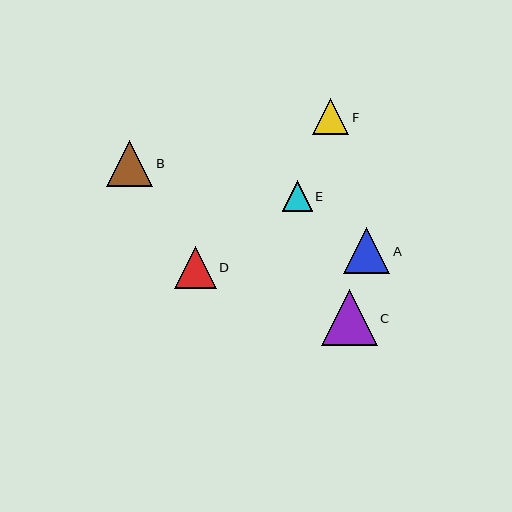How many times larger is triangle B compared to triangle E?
Triangle B is approximately 1.5 times the size of triangle E.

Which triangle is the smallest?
Triangle E is the smallest with a size of approximately 30 pixels.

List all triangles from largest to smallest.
From largest to smallest: C, A, B, D, F, E.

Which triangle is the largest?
Triangle C is the largest with a size of approximately 56 pixels.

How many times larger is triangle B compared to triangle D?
Triangle B is approximately 1.1 times the size of triangle D.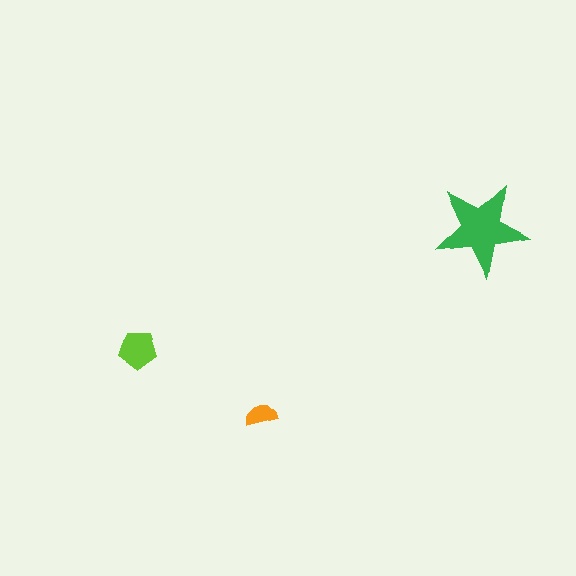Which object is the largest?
The green star.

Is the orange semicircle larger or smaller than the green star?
Smaller.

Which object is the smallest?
The orange semicircle.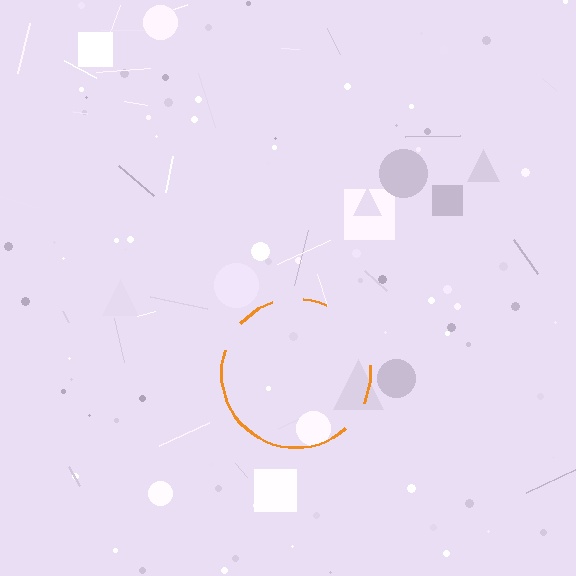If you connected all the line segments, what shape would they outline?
They would outline a circle.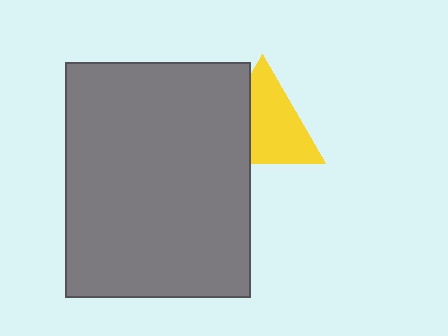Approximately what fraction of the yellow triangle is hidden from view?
Roughly 34% of the yellow triangle is hidden behind the gray rectangle.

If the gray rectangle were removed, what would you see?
You would see the complete yellow triangle.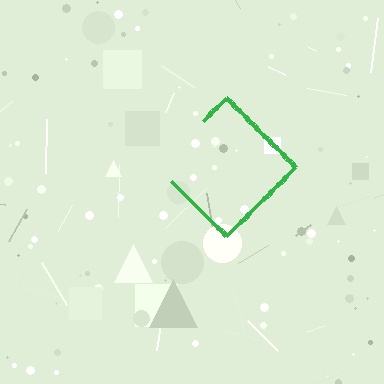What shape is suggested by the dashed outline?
The dashed outline suggests a diamond.